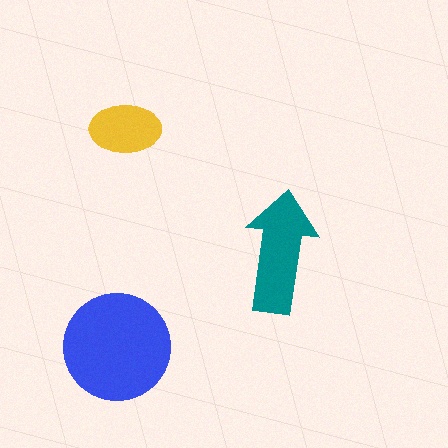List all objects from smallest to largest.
The yellow ellipse, the teal arrow, the blue circle.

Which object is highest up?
The yellow ellipse is topmost.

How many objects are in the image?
There are 3 objects in the image.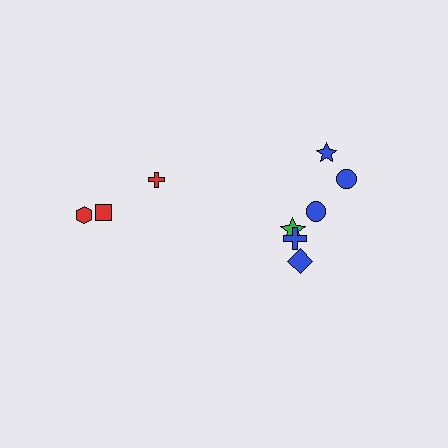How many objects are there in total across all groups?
There are 9 objects.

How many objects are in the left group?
There are 3 objects.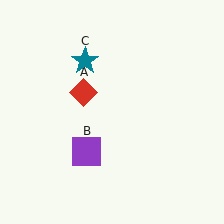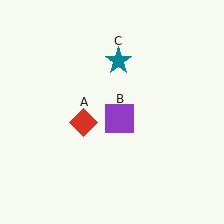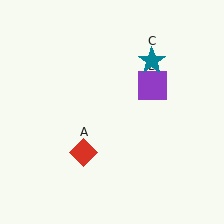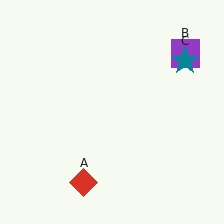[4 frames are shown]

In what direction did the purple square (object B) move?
The purple square (object B) moved up and to the right.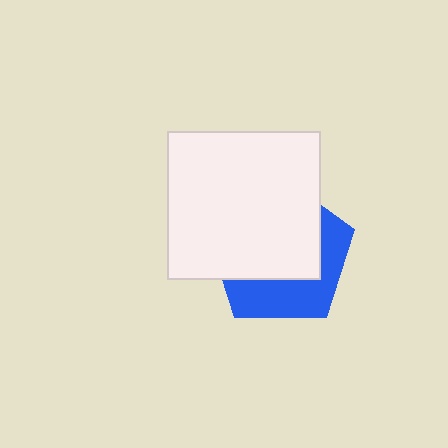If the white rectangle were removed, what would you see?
You would see the complete blue pentagon.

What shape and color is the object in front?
The object in front is a white rectangle.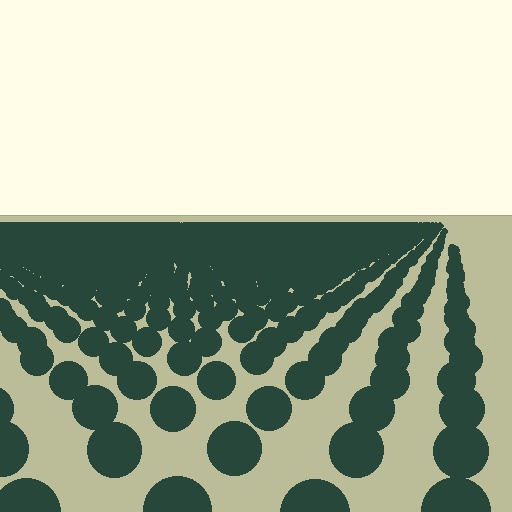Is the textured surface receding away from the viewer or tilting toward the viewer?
The surface is receding away from the viewer. Texture elements get smaller and denser toward the top.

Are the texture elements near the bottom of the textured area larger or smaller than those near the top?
Larger. Near the bottom, elements are closer to the viewer and appear at a bigger on-screen size.